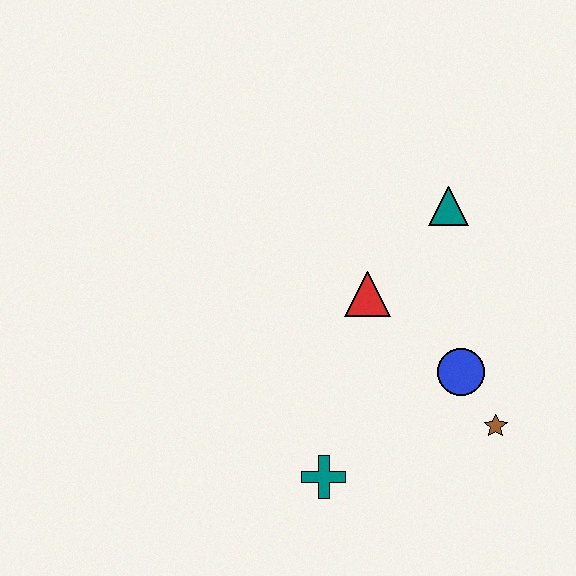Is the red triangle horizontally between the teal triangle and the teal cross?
Yes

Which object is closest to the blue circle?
The brown star is closest to the blue circle.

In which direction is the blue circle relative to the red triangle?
The blue circle is to the right of the red triangle.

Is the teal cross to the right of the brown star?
No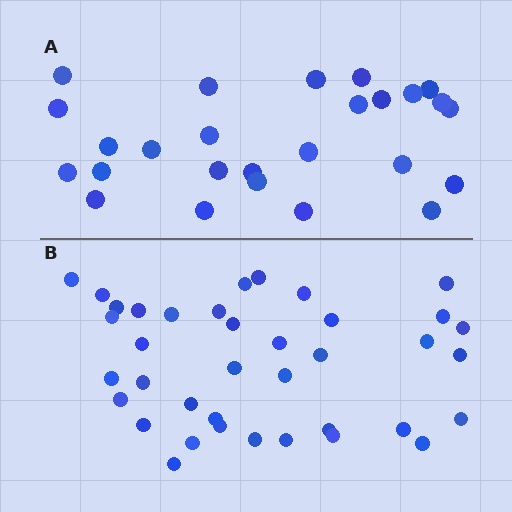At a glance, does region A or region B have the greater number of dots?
Region B (the bottom region) has more dots.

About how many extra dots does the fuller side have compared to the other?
Region B has roughly 12 or so more dots than region A.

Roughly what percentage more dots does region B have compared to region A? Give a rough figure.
About 45% more.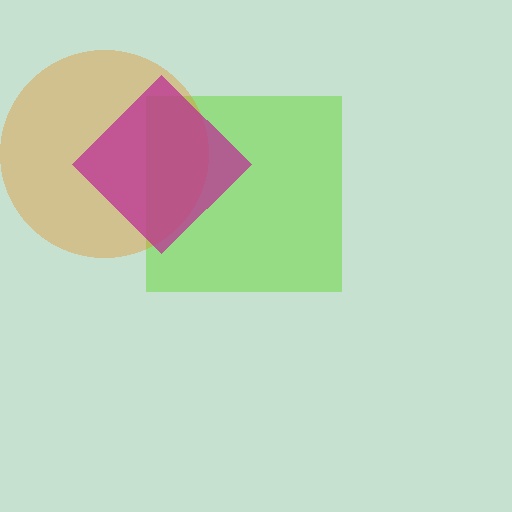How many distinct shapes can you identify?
There are 3 distinct shapes: a lime square, an orange circle, a magenta diamond.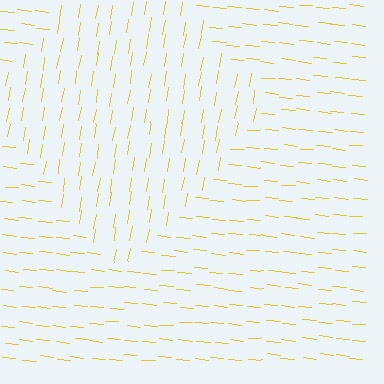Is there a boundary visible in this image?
Yes, there is a texture boundary formed by a change in line orientation.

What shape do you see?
I see a diamond.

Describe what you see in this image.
The image is filled with small yellow line segments. A diamond region in the image has lines oriented differently from the surrounding lines, creating a visible texture boundary.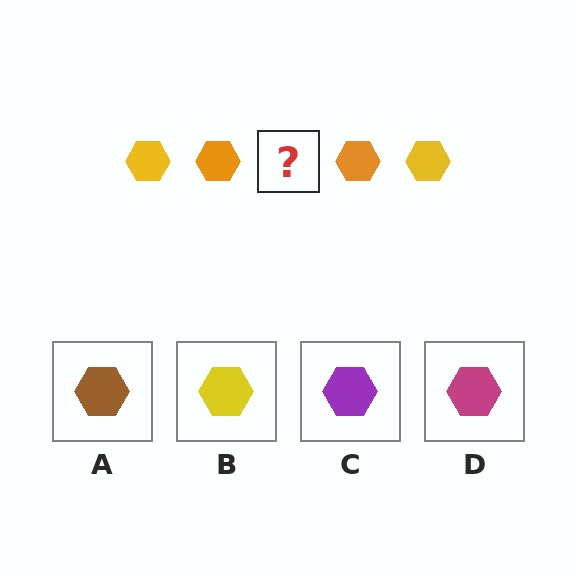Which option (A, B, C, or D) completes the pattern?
B.